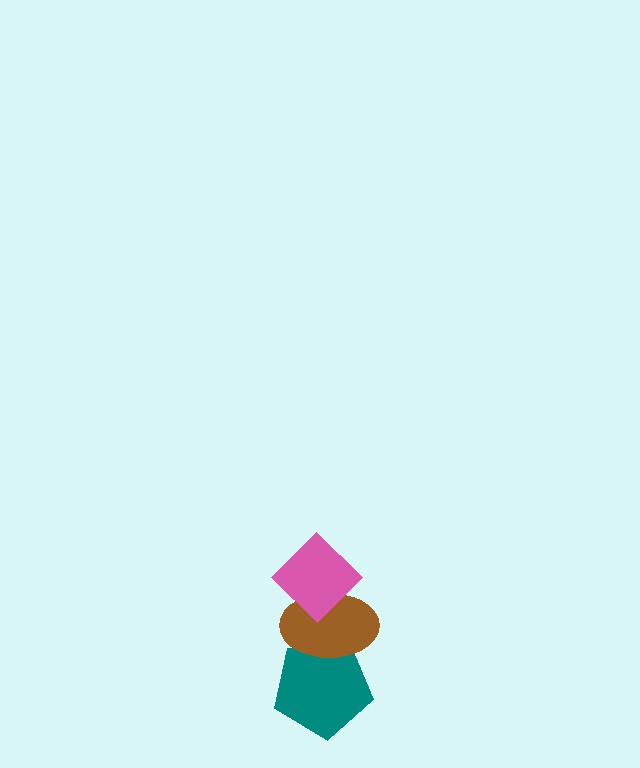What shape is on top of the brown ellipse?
The pink diamond is on top of the brown ellipse.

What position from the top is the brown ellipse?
The brown ellipse is 2nd from the top.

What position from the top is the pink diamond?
The pink diamond is 1st from the top.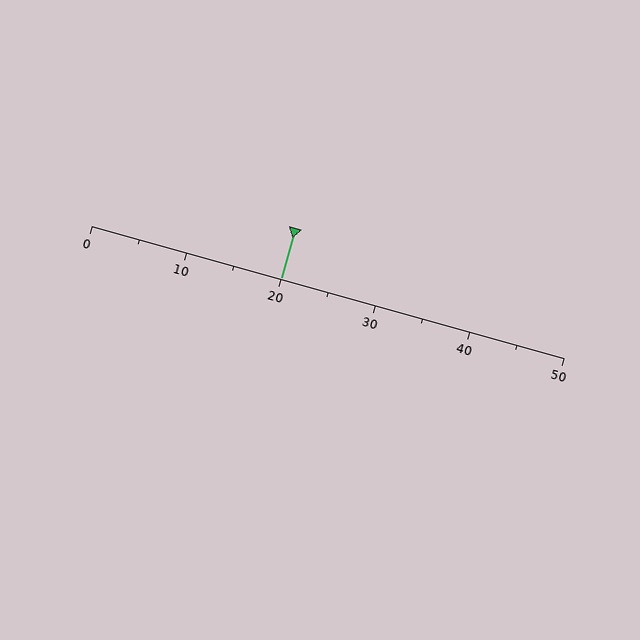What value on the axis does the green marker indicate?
The marker indicates approximately 20.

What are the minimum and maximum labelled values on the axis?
The axis runs from 0 to 50.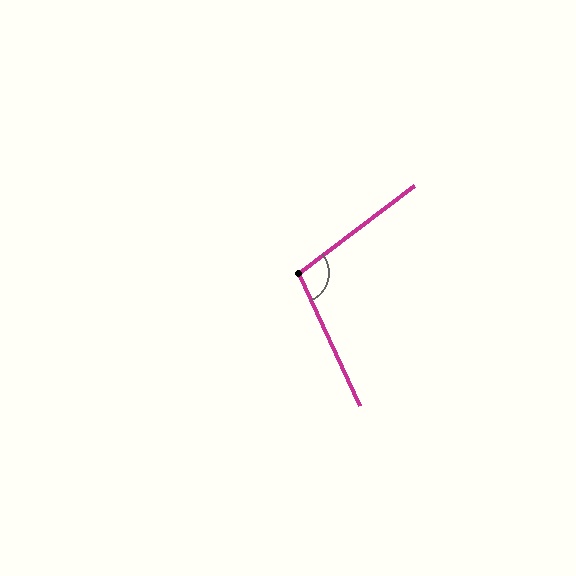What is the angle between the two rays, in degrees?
Approximately 103 degrees.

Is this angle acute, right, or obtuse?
It is obtuse.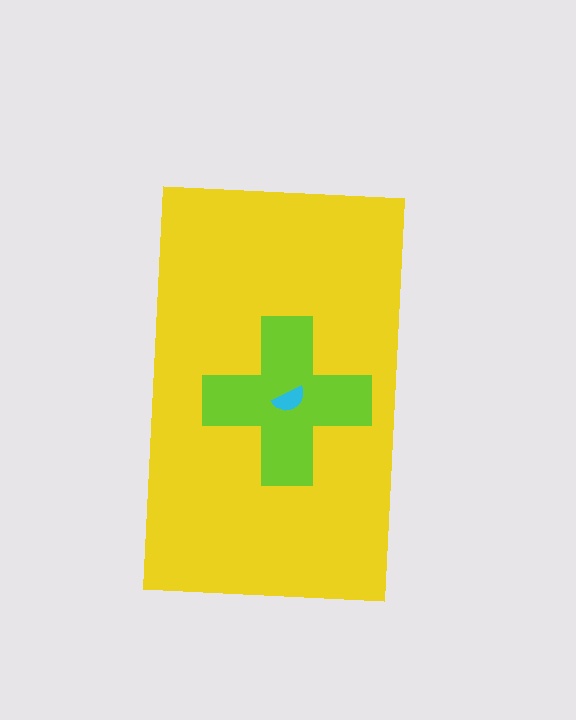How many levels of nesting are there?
3.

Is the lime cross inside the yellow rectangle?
Yes.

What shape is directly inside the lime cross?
The cyan semicircle.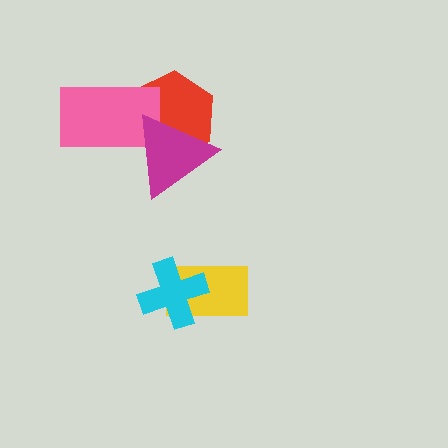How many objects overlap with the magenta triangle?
2 objects overlap with the magenta triangle.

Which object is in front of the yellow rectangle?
The cyan cross is in front of the yellow rectangle.